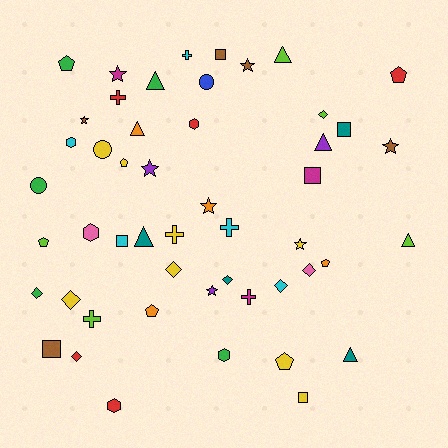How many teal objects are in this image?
There are 4 teal objects.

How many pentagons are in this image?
There are 7 pentagons.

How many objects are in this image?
There are 50 objects.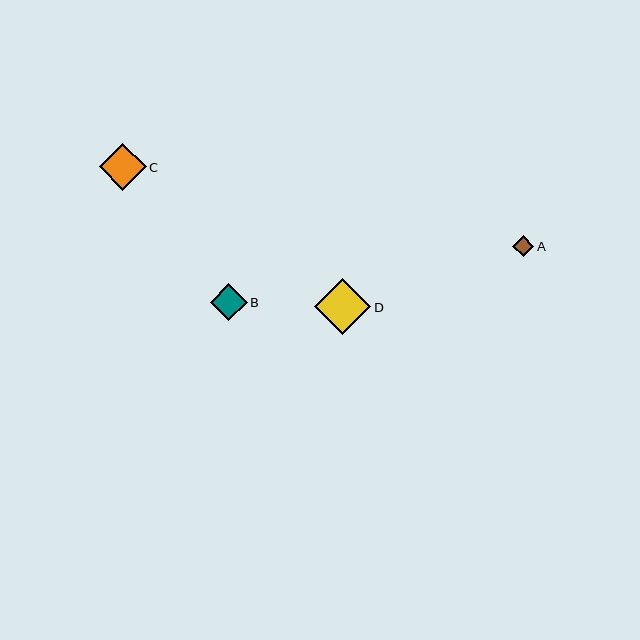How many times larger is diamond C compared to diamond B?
Diamond C is approximately 1.3 times the size of diamond B.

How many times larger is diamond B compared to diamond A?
Diamond B is approximately 1.8 times the size of diamond A.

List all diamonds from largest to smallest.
From largest to smallest: D, C, B, A.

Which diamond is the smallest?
Diamond A is the smallest with a size of approximately 21 pixels.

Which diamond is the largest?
Diamond D is the largest with a size of approximately 57 pixels.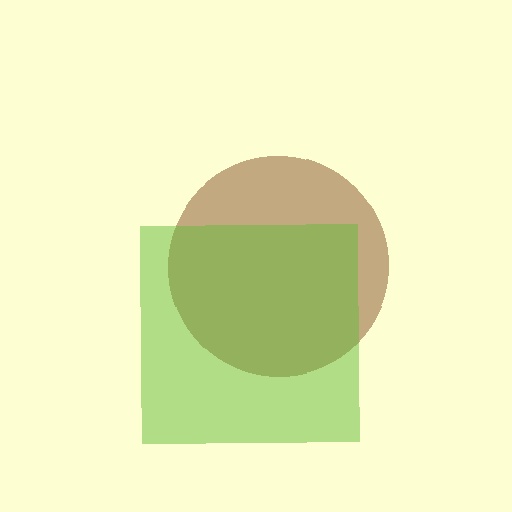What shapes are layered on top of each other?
The layered shapes are: a brown circle, a lime square.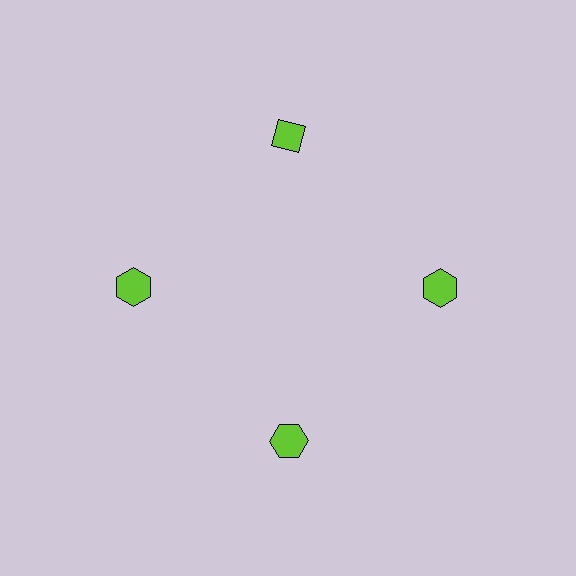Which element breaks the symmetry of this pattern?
The lime diamond at roughly the 12 o'clock position breaks the symmetry. All other shapes are lime hexagons.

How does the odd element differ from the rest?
It has a different shape: diamond instead of hexagon.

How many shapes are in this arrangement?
There are 4 shapes arranged in a ring pattern.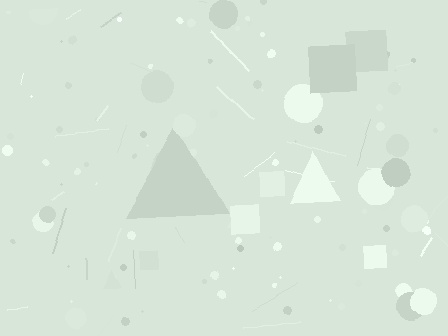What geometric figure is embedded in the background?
A triangle is embedded in the background.